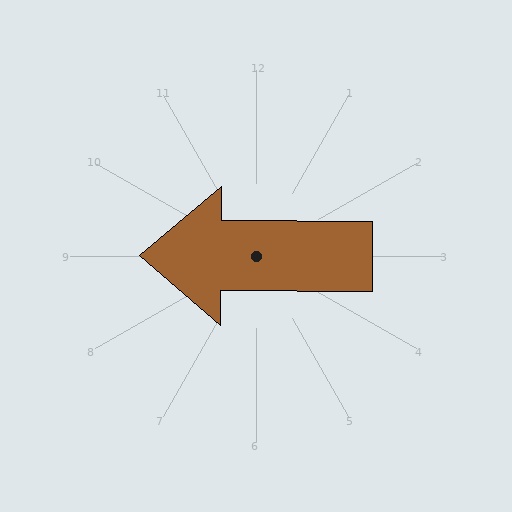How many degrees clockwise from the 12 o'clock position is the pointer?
Approximately 270 degrees.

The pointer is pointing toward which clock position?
Roughly 9 o'clock.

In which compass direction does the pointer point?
West.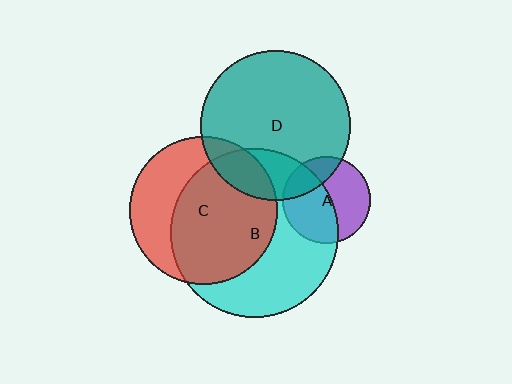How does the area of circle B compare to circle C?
Approximately 1.3 times.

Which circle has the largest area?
Circle B (cyan).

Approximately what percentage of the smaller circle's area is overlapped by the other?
Approximately 15%.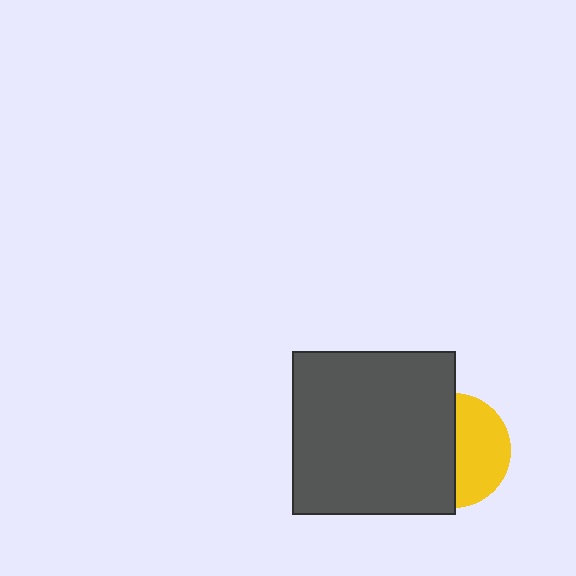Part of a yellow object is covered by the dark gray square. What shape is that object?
It is a circle.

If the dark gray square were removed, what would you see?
You would see the complete yellow circle.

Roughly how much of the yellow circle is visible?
About half of it is visible (roughly 48%).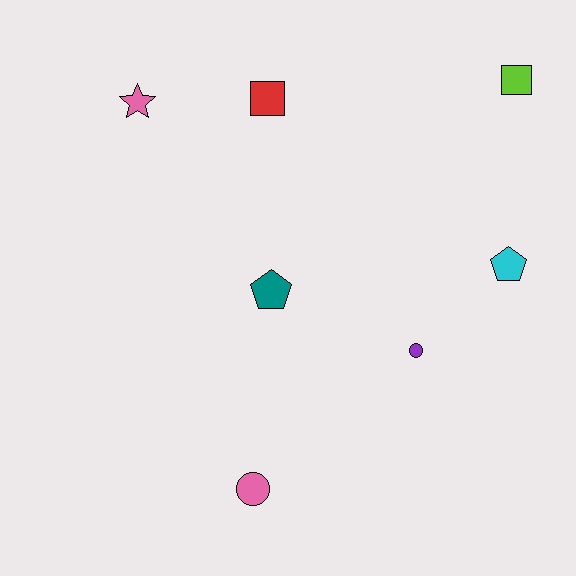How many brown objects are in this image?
There are no brown objects.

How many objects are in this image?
There are 7 objects.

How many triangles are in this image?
There are no triangles.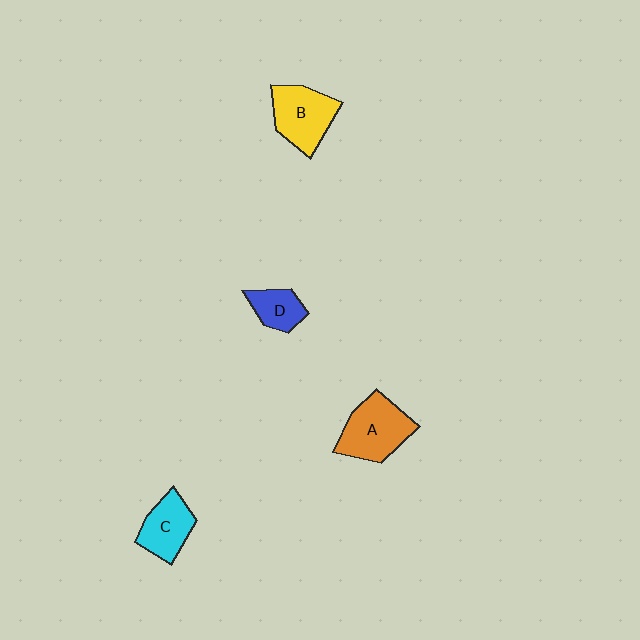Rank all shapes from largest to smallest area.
From largest to smallest: A (orange), B (yellow), C (cyan), D (blue).